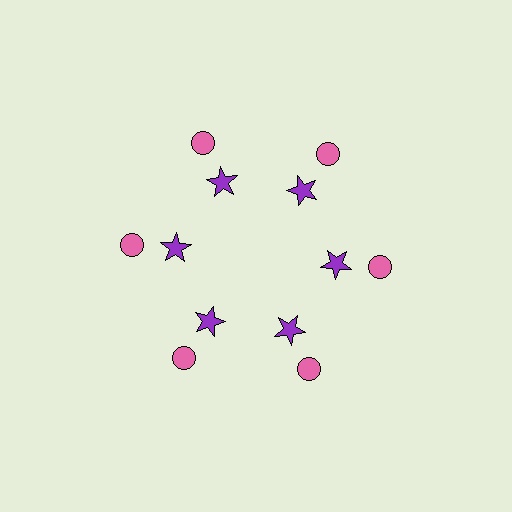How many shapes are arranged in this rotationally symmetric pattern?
There are 12 shapes, arranged in 6 groups of 2.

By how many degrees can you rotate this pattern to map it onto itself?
The pattern maps onto itself every 60 degrees of rotation.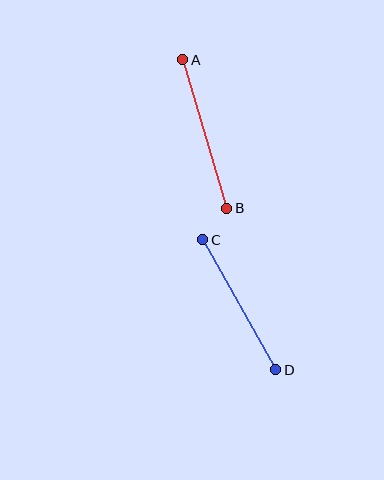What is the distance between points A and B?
The distance is approximately 155 pixels.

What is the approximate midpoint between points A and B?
The midpoint is at approximately (205, 134) pixels.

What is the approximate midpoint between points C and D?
The midpoint is at approximately (239, 305) pixels.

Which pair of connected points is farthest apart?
Points A and B are farthest apart.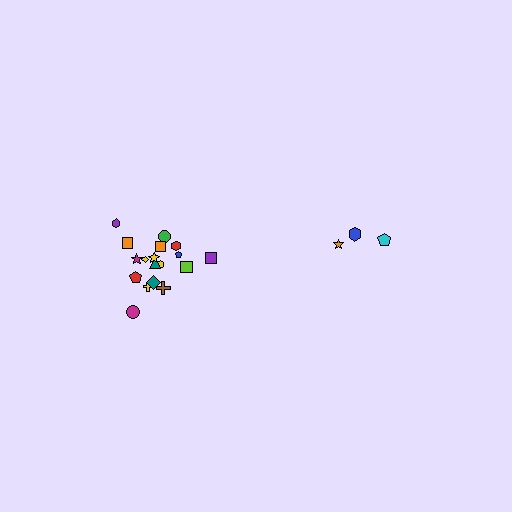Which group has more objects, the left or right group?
The left group.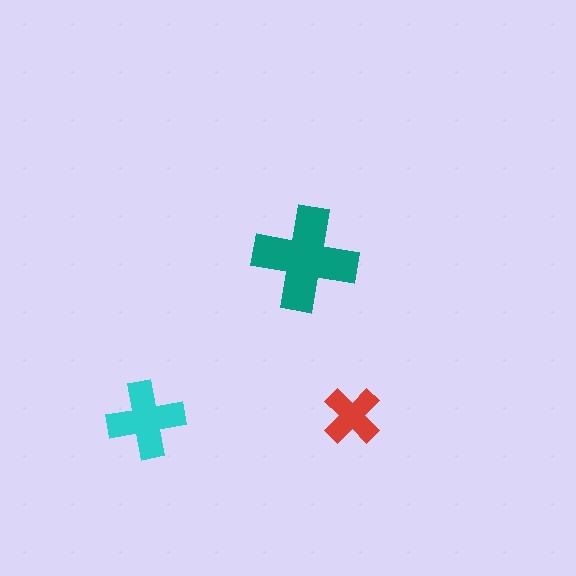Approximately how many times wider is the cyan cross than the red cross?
About 1.5 times wider.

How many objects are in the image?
There are 3 objects in the image.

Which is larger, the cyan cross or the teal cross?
The teal one.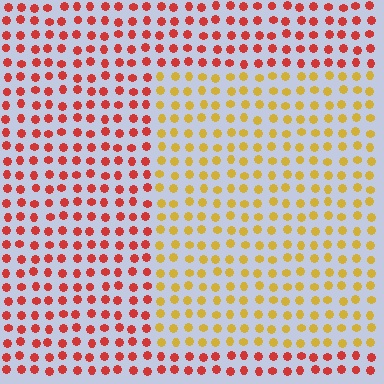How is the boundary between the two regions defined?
The boundary is defined purely by a slight shift in hue (about 47 degrees). Spacing, size, and orientation are identical on both sides.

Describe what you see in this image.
The image is filled with small red elements in a uniform arrangement. A rectangle-shaped region is visible where the elements are tinted to a slightly different hue, forming a subtle color boundary.